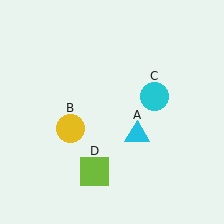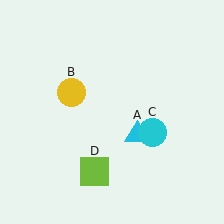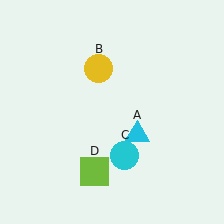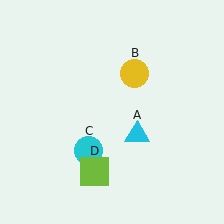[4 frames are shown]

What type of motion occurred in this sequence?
The yellow circle (object B), cyan circle (object C) rotated clockwise around the center of the scene.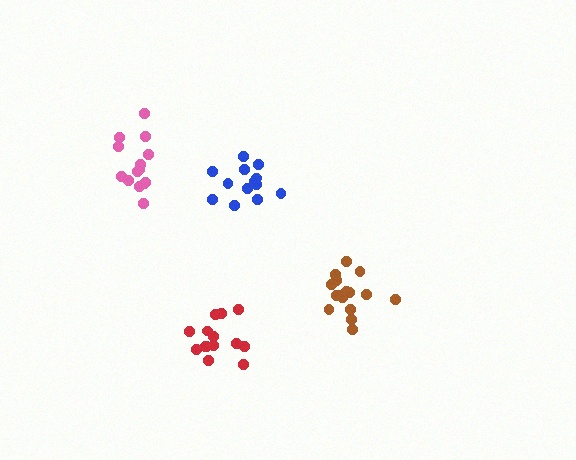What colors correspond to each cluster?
The clusters are colored: blue, pink, red, brown.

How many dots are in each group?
Group 1: 13 dots, Group 2: 14 dots, Group 3: 14 dots, Group 4: 16 dots (57 total).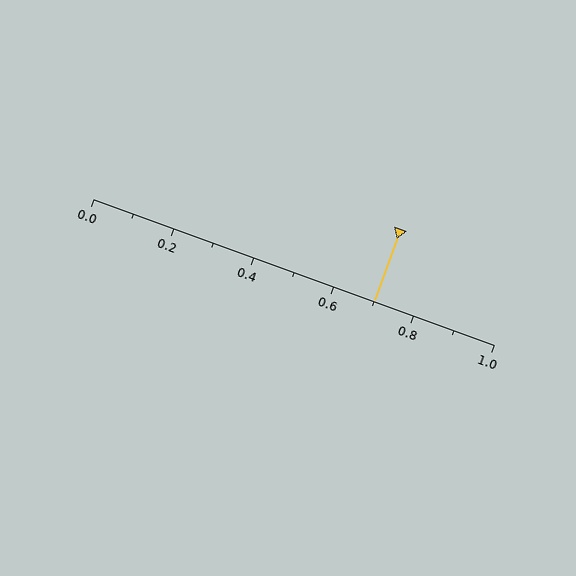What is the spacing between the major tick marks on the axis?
The major ticks are spaced 0.2 apart.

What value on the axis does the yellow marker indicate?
The marker indicates approximately 0.7.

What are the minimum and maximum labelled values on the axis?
The axis runs from 0.0 to 1.0.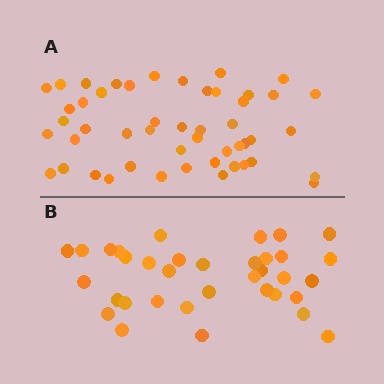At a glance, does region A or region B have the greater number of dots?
Region A (the top region) has more dots.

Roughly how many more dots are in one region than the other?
Region A has approximately 15 more dots than region B.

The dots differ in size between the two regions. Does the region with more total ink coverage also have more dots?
No. Region B has more total ink coverage because its dots are larger, but region A actually contains more individual dots. Total area can be misleading — the number of items is what matters here.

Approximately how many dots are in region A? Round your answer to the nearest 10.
About 50 dots. (The exact count is 49, which rounds to 50.)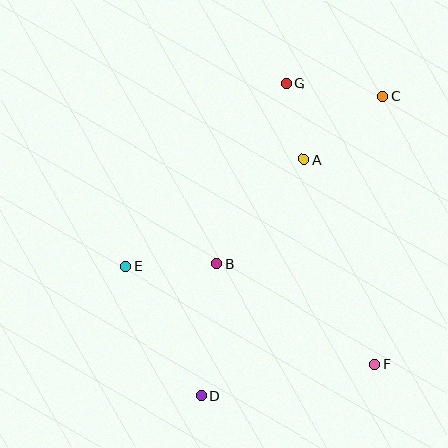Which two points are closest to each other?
Points A and G are closest to each other.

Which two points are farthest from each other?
Points C and D are farthest from each other.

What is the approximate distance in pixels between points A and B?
The distance between A and B is approximately 136 pixels.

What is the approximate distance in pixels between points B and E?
The distance between B and E is approximately 91 pixels.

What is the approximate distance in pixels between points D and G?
The distance between D and G is approximately 323 pixels.